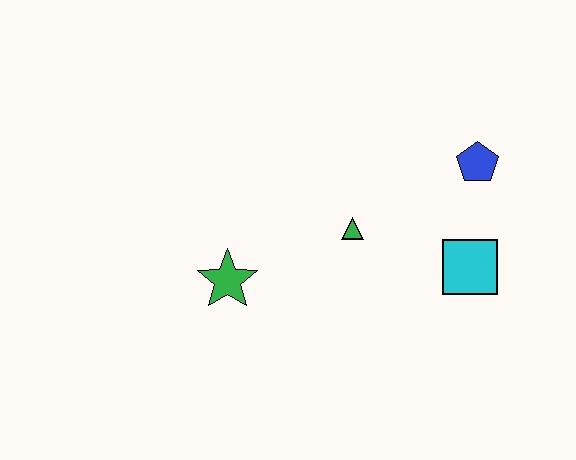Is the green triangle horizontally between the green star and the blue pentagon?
Yes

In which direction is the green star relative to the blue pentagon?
The green star is to the left of the blue pentagon.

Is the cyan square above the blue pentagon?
No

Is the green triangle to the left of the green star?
No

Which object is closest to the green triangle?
The cyan square is closest to the green triangle.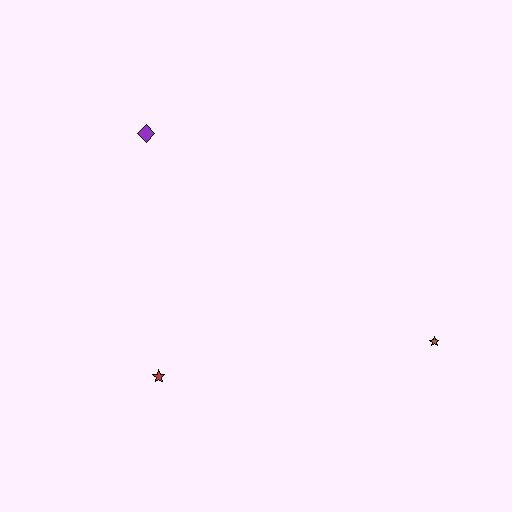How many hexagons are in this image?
There are no hexagons.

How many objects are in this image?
There are 3 objects.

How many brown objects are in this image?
There is 1 brown object.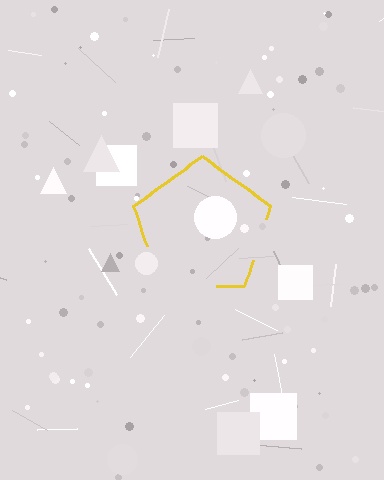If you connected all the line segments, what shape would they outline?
They would outline a pentagon.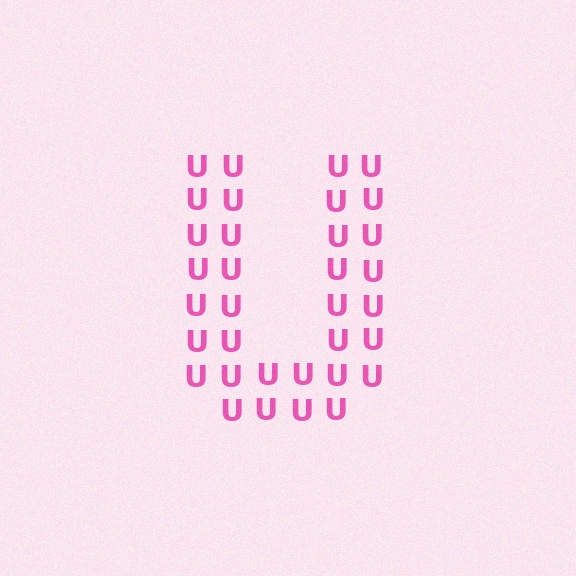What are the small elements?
The small elements are letter U's.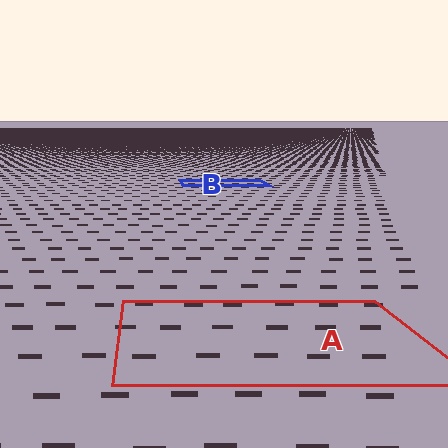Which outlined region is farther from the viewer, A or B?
Region B is farther from the viewer — the texture elements inside it appear smaller and more densely packed.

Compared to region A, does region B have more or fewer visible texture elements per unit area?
Region B has more texture elements per unit area — they are packed more densely because it is farther away.